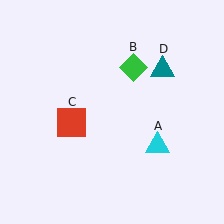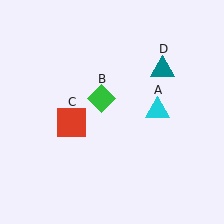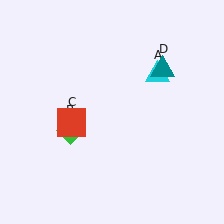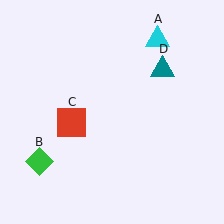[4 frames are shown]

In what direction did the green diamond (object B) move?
The green diamond (object B) moved down and to the left.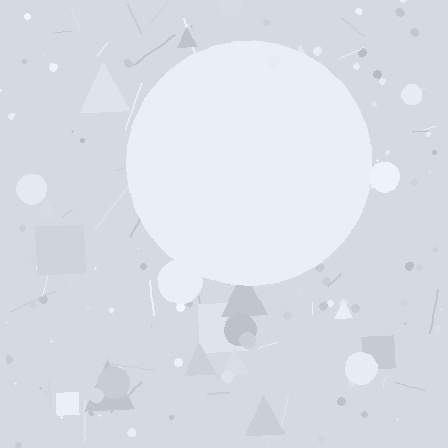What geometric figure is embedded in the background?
A circle is embedded in the background.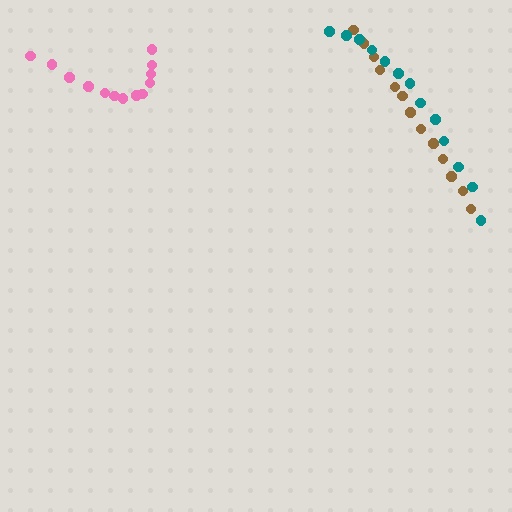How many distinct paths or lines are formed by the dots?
There are 3 distinct paths.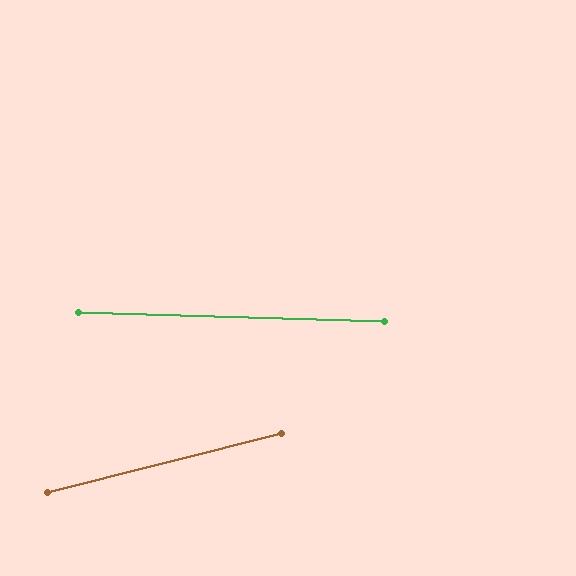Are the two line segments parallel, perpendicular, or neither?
Neither parallel nor perpendicular — they differ by about 16°.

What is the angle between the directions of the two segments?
Approximately 16 degrees.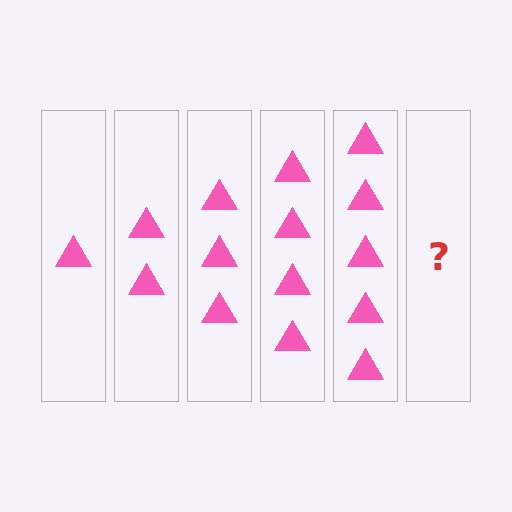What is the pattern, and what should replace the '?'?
The pattern is that each step adds one more triangle. The '?' should be 6 triangles.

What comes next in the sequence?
The next element should be 6 triangles.